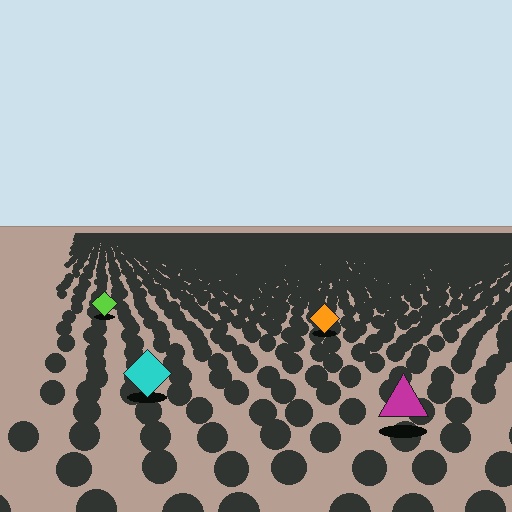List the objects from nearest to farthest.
From nearest to farthest: the magenta triangle, the cyan diamond, the orange diamond, the lime diamond.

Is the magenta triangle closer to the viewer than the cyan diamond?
Yes. The magenta triangle is closer — you can tell from the texture gradient: the ground texture is coarser near it.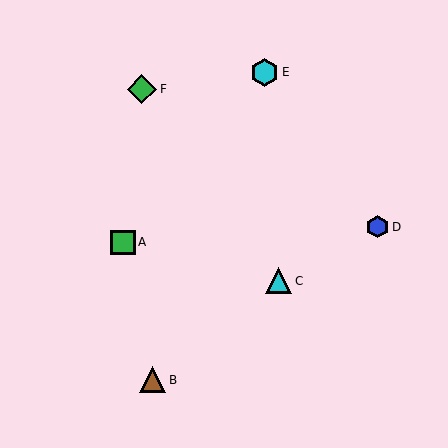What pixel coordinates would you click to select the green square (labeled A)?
Click at (123, 242) to select the green square A.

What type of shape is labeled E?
Shape E is a cyan hexagon.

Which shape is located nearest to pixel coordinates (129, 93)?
The green diamond (labeled F) at (142, 89) is nearest to that location.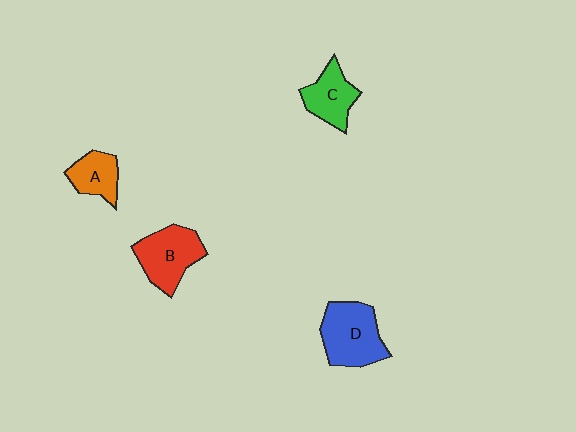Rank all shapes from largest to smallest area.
From largest to smallest: D (blue), B (red), C (green), A (orange).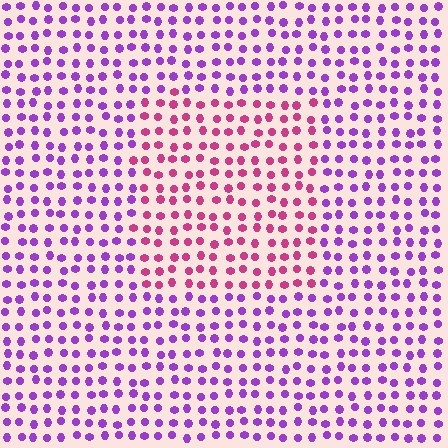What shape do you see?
I see a rectangle.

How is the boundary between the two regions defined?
The boundary is defined purely by a slight shift in hue (about 48 degrees). Spacing, size, and orientation are identical on both sides.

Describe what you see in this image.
The image is filled with small purple elements in a uniform arrangement. A rectangle-shaped region is visible where the elements are tinted to a slightly different hue, forming a subtle color boundary.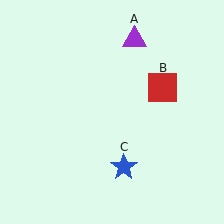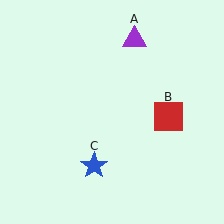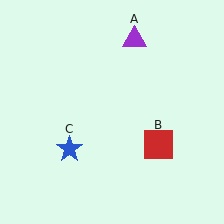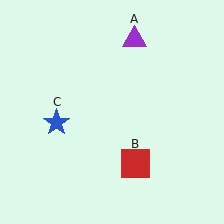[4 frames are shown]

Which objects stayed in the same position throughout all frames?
Purple triangle (object A) remained stationary.